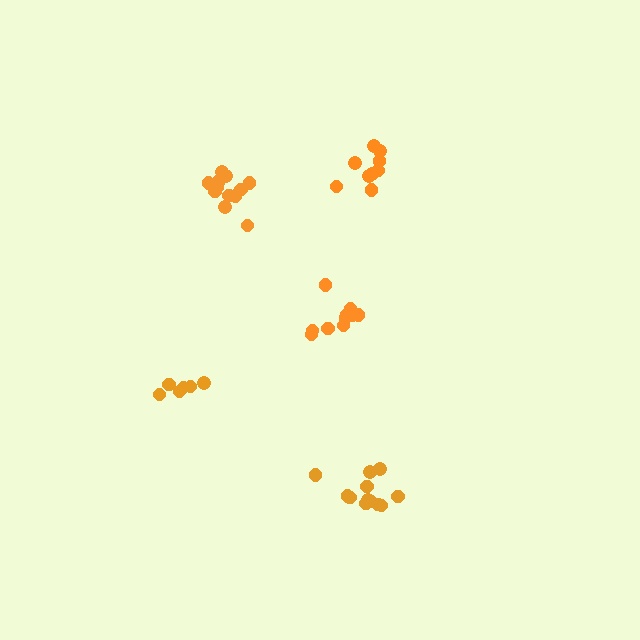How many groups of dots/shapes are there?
There are 5 groups.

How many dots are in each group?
Group 1: 6 dots, Group 2: 11 dots, Group 3: 12 dots, Group 4: 12 dots, Group 5: 9 dots (50 total).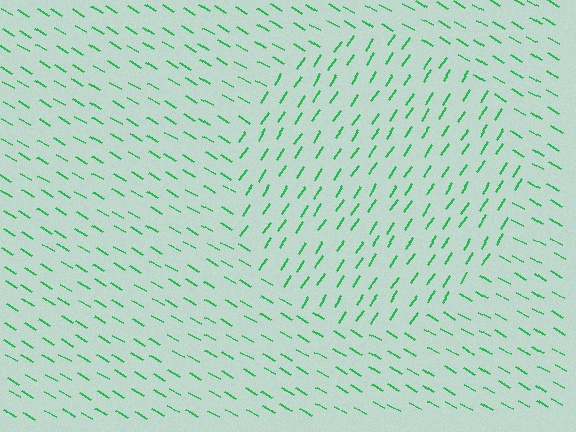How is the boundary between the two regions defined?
The boundary is defined purely by a change in line orientation (approximately 86 degrees difference). All lines are the same color and thickness.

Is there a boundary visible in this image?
Yes, there is a texture boundary formed by a change in line orientation.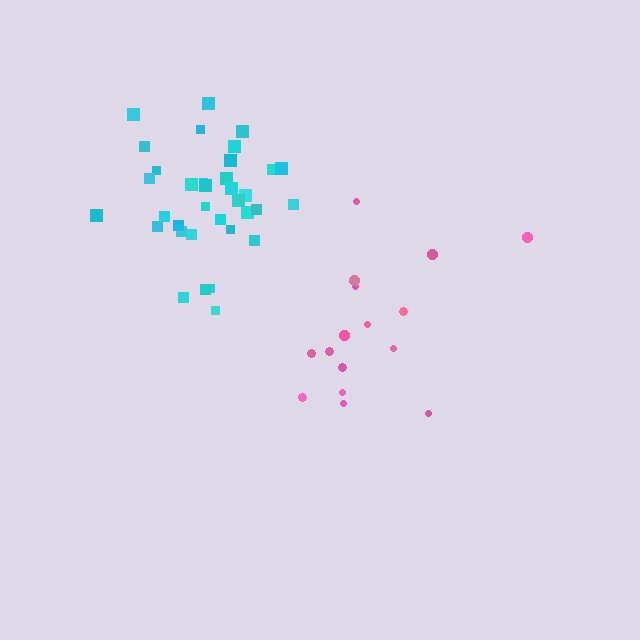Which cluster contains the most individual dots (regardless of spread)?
Cyan (35).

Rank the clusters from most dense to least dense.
cyan, pink.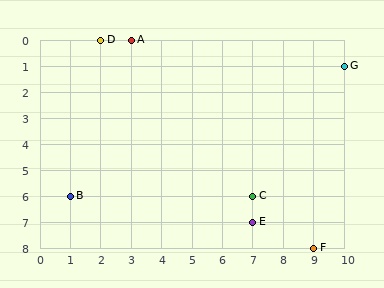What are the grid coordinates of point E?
Point E is at grid coordinates (7, 7).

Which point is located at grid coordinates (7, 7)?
Point E is at (7, 7).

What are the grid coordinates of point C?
Point C is at grid coordinates (7, 6).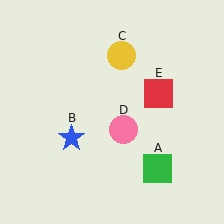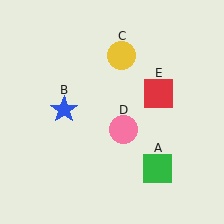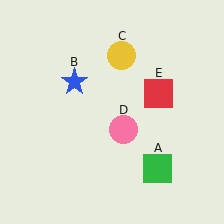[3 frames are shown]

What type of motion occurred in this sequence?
The blue star (object B) rotated clockwise around the center of the scene.